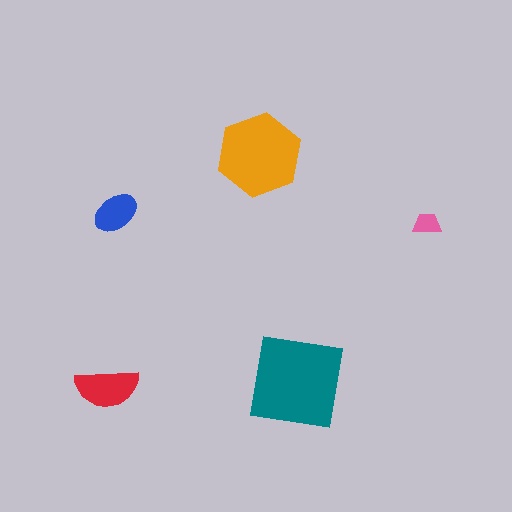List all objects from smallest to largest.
The pink trapezoid, the blue ellipse, the red semicircle, the orange hexagon, the teal square.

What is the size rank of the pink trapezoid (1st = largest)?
5th.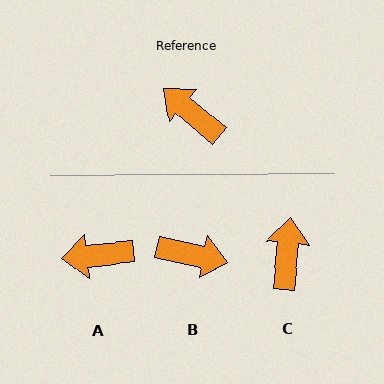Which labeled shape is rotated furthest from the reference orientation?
B, about 151 degrees away.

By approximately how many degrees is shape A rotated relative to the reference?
Approximately 46 degrees counter-clockwise.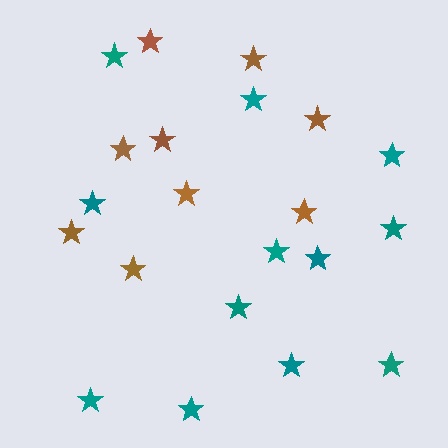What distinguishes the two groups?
There are 2 groups: one group of teal stars (12) and one group of brown stars (9).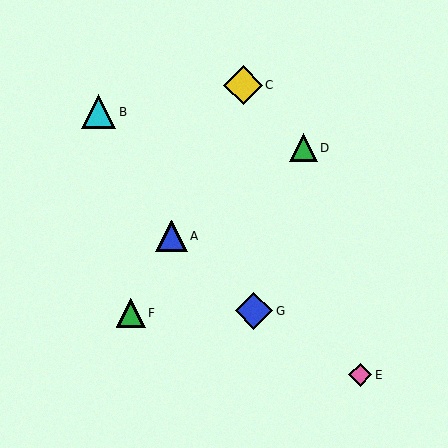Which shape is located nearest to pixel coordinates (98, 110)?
The cyan triangle (labeled B) at (98, 112) is nearest to that location.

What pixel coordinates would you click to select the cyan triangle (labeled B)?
Click at (98, 112) to select the cyan triangle B.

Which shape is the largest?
The yellow diamond (labeled C) is the largest.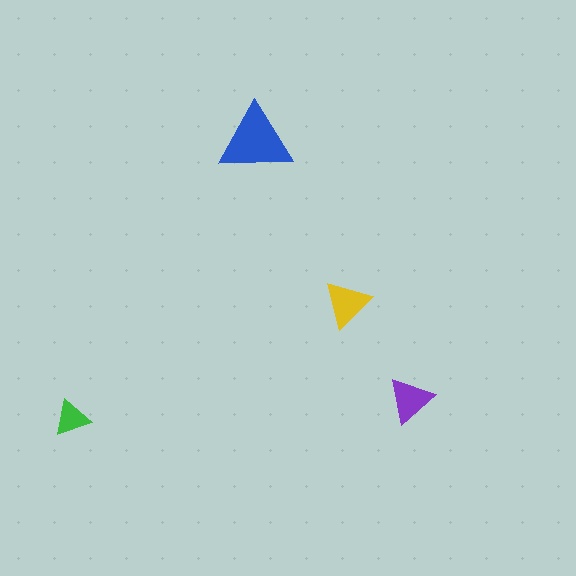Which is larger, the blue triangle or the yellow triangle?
The blue one.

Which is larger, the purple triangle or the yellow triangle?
The yellow one.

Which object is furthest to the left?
The green triangle is leftmost.